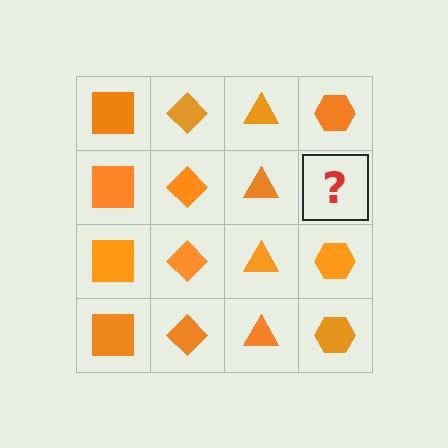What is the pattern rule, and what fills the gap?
The rule is that each column has a consistent shape. The gap should be filled with an orange hexagon.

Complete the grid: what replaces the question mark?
The question mark should be replaced with an orange hexagon.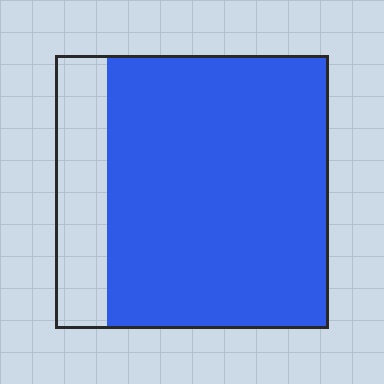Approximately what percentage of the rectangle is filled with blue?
Approximately 80%.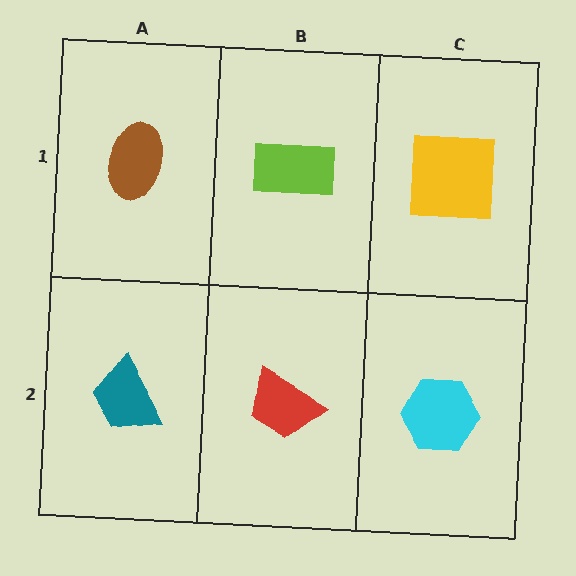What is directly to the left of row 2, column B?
A teal trapezoid.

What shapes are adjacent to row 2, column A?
A brown ellipse (row 1, column A), a red trapezoid (row 2, column B).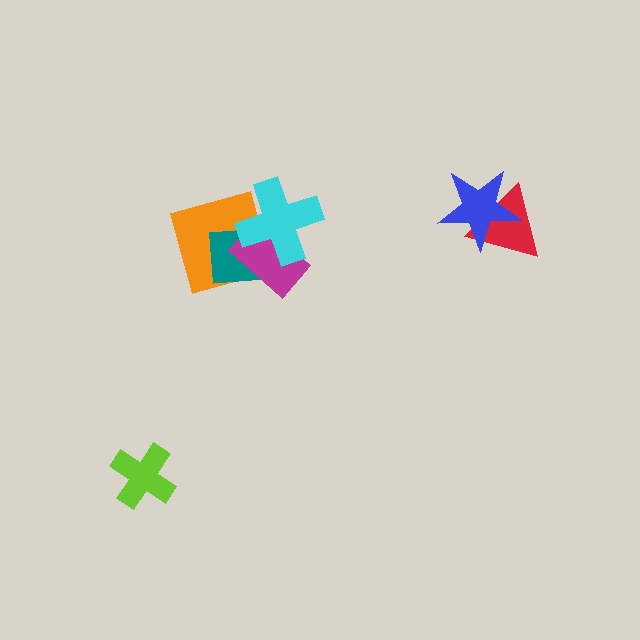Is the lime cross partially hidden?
No, no other shape covers it.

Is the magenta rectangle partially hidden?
Yes, it is partially covered by another shape.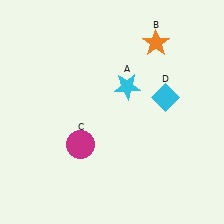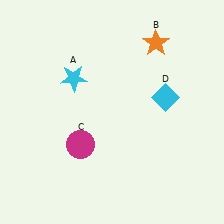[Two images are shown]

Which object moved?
The cyan star (A) moved left.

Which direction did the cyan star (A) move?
The cyan star (A) moved left.